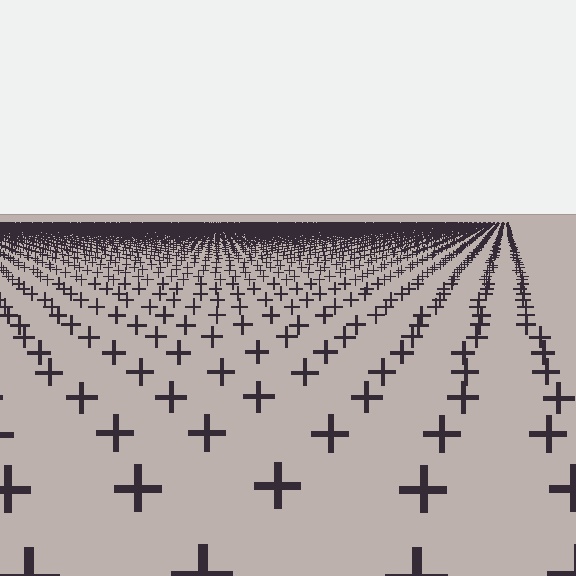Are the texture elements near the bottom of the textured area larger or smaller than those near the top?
Larger. Near the bottom, elements are closer to the viewer and appear at a bigger on-screen size.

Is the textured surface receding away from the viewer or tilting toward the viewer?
The surface is receding away from the viewer. Texture elements get smaller and denser toward the top.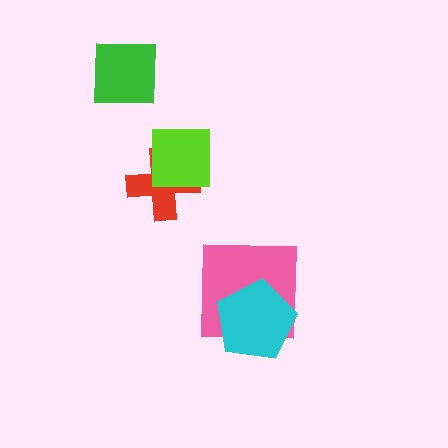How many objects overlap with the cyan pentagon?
1 object overlaps with the cyan pentagon.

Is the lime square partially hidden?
No, no other shape covers it.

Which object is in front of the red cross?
The lime square is in front of the red cross.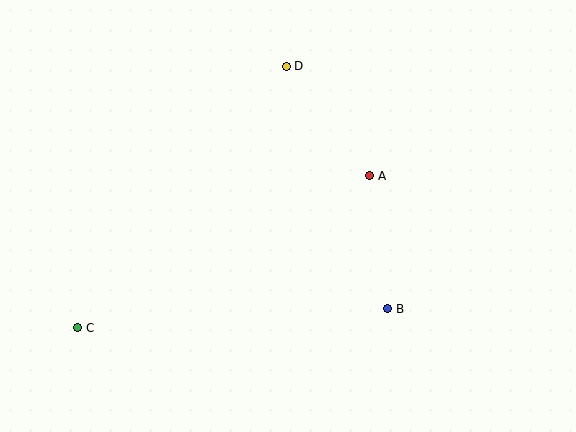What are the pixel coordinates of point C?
Point C is at (78, 328).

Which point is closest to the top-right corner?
Point A is closest to the top-right corner.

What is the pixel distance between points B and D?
The distance between B and D is 263 pixels.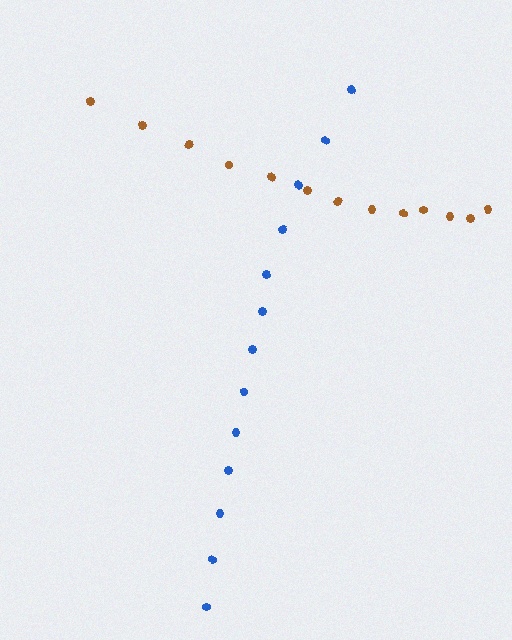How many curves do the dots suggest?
There are 2 distinct paths.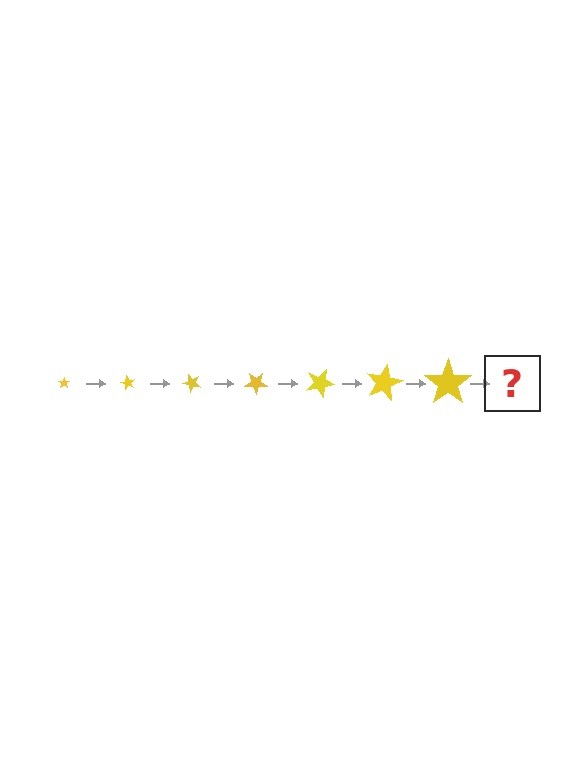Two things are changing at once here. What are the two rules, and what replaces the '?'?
The two rules are that the star grows larger each step and it rotates 60 degrees each step. The '?' should be a star, larger than the previous one and rotated 420 degrees from the start.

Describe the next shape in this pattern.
It should be a star, larger than the previous one and rotated 420 degrees from the start.